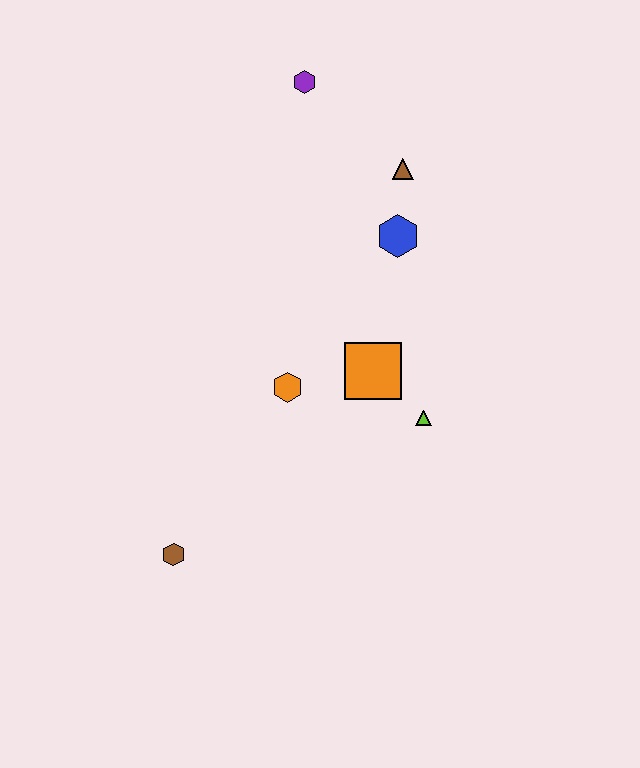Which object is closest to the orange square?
The lime triangle is closest to the orange square.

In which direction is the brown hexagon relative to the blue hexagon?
The brown hexagon is below the blue hexagon.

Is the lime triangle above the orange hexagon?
No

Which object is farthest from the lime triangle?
The purple hexagon is farthest from the lime triangle.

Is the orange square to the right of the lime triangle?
No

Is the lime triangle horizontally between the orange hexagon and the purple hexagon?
No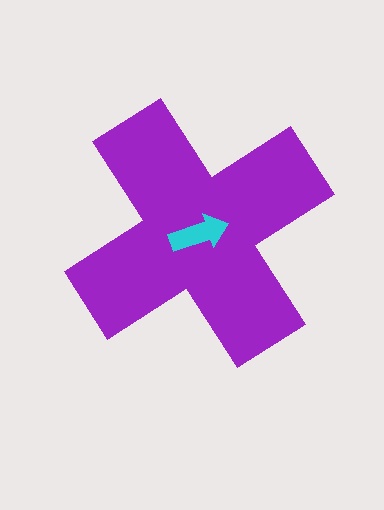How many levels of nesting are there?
2.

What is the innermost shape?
The cyan arrow.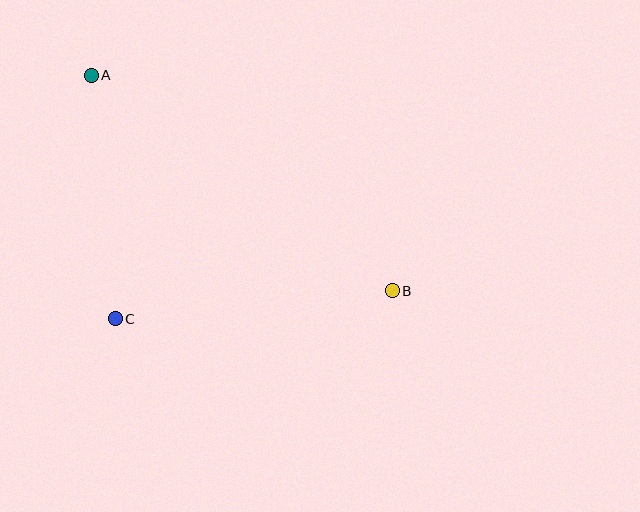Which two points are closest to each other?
Points A and C are closest to each other.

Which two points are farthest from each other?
Points A and B are farthest from each other.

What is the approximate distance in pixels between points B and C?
The distance between B and C is approximately 279 pixels.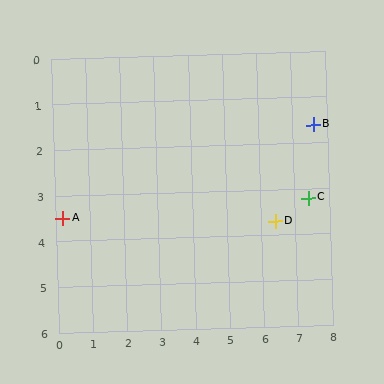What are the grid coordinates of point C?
Point C is at approximately (7.4, 3.2).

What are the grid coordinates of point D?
Point D is at approximately (6.4, 3.7).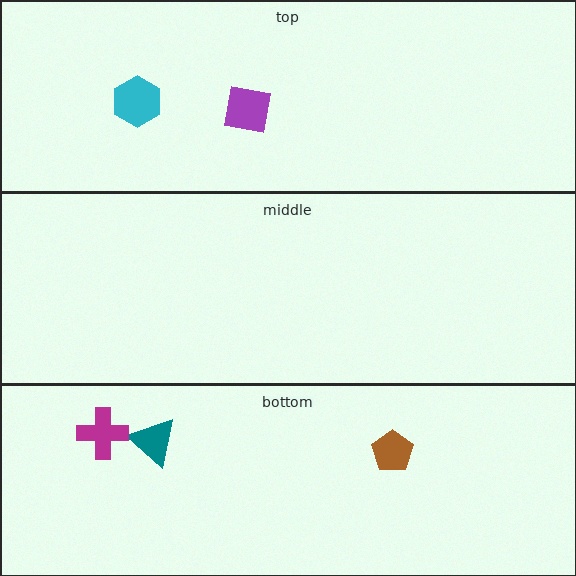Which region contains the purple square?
The top region.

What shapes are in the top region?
The purple square, the cyan hexagon.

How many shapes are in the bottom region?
3.